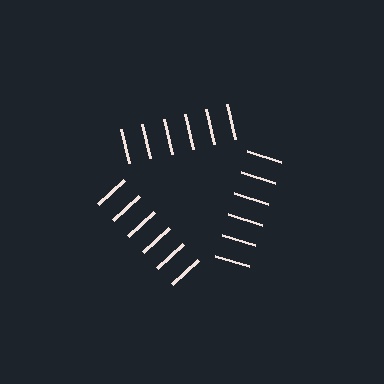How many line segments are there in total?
18 — 6 along each of the 3 edges.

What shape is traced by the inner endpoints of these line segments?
An illusory triangle — the line segments terminate on its edges but no continuous stroke is drawn.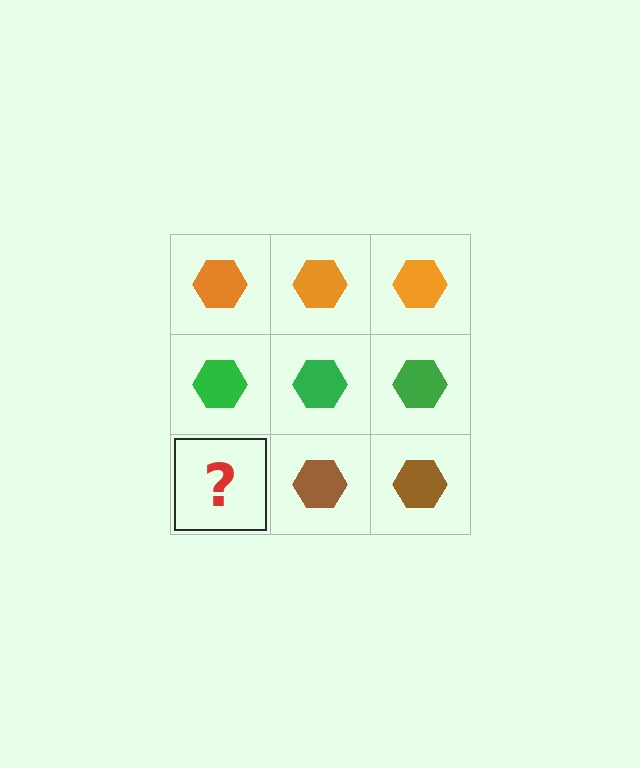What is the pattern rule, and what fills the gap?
The rule is that each row has a consistent color. The gap should be filled with a brown hexagon.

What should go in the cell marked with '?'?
The missing cell should contain a brown hexagon.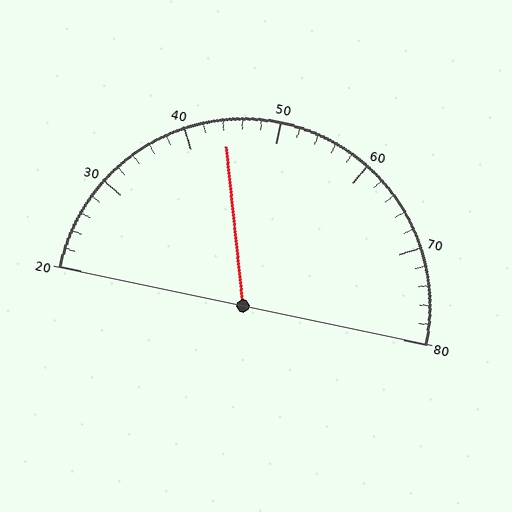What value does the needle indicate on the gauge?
The needle indicates approximately 44.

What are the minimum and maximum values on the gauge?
The gauge ranges from 20 to 80.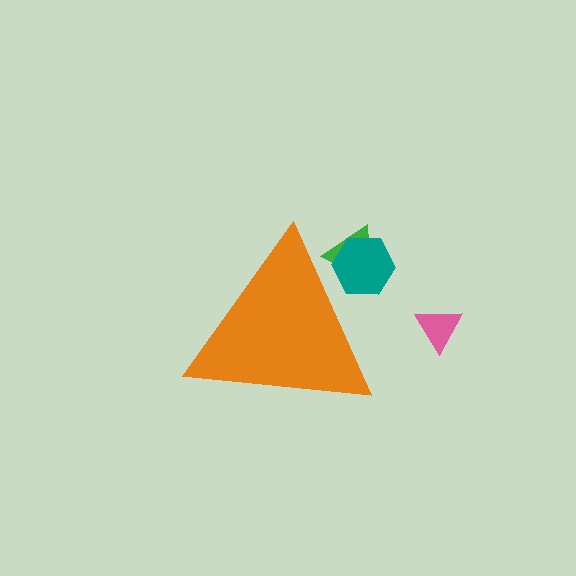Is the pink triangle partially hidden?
No, the pink triangle is fully visible.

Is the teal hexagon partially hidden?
Yes, the teal hexagon is partially hidden behind the orange triangle.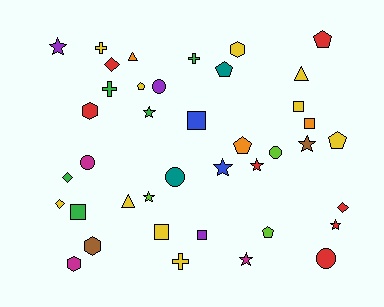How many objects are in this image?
There are 40 objects.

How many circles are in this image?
There are 5 circles.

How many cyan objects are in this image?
There are no cyan objects.